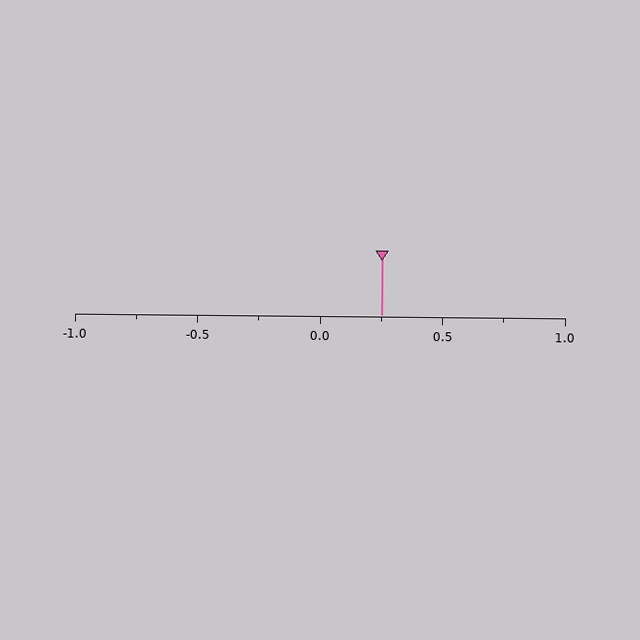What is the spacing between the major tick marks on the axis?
The major ticks are spaced 0.5 apart.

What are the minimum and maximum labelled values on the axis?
The axis runs from -1.0 to 1.0.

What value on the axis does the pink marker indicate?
The marker indicates approximately 0.25.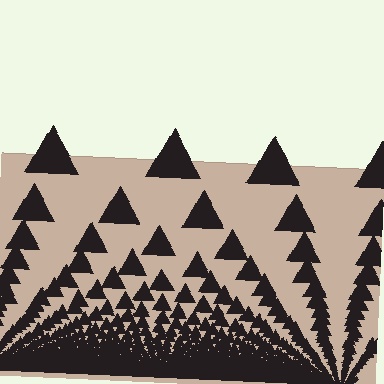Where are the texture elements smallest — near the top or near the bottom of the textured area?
Near the bottom.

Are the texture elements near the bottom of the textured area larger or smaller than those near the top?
Smaller. The gradient is inverted — elements near the bottom are smaller and denser.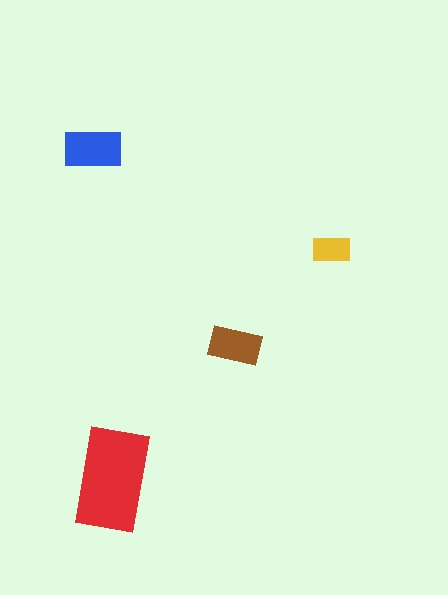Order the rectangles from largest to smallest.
the red one, the blue one, the brown one, the yellow one.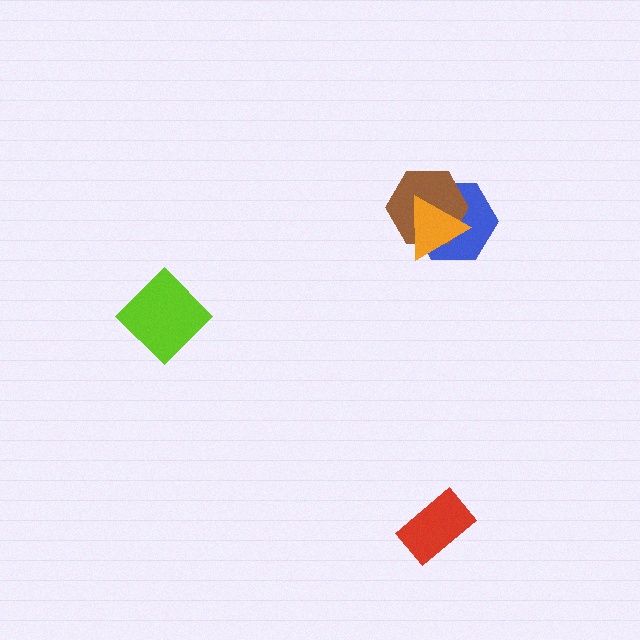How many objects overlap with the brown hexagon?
2 objects overlap with the brown hexagon.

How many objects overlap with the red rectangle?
0 objects overlap with the red rectangle.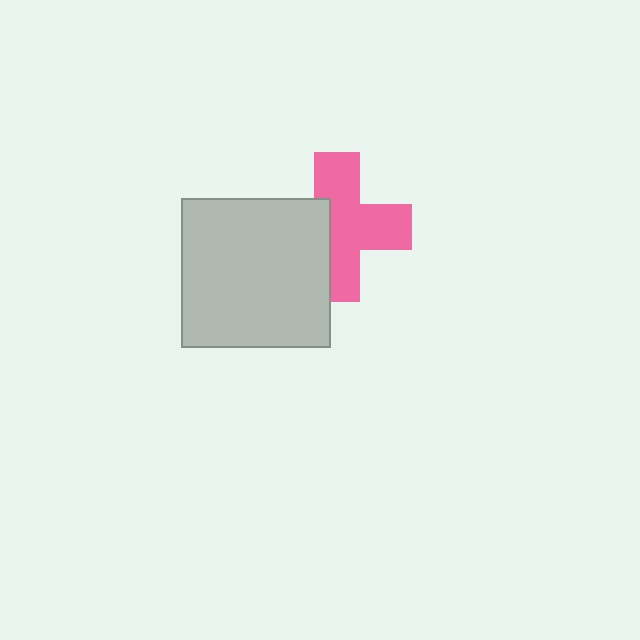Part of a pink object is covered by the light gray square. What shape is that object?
It is a cross.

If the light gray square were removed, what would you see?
You would see the complete pink cross.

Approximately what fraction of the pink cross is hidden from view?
Roughly 36% of the pink cross is hidden behind the light gray square.